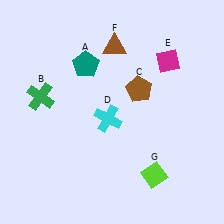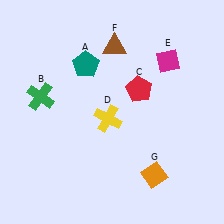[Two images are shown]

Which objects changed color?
C changed from brown to red. D changed from cyan to yellow. G changed from lime to orange.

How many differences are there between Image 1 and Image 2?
There are 3 differences between the two images.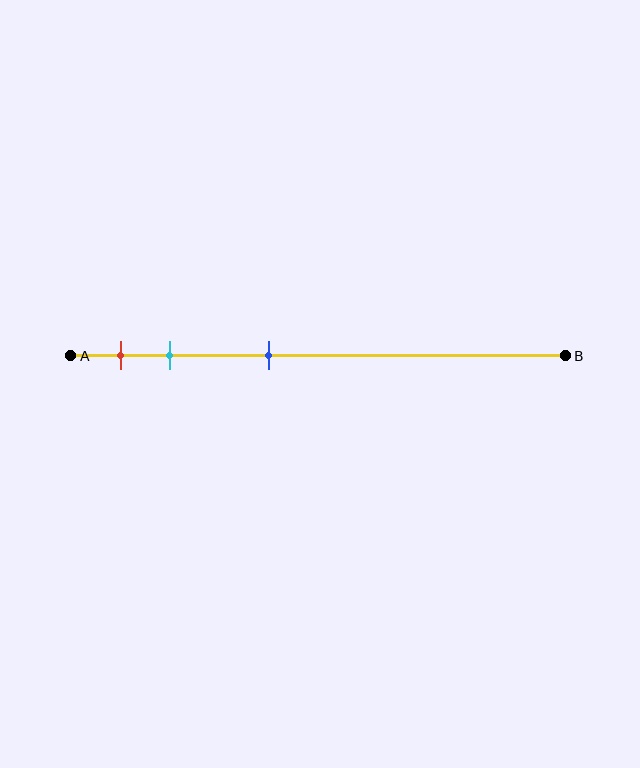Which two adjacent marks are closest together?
The red and cyan marks are the closest adjacent pair.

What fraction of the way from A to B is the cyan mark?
The cyan mark is approximately 20% (0.2) of the way from A to B.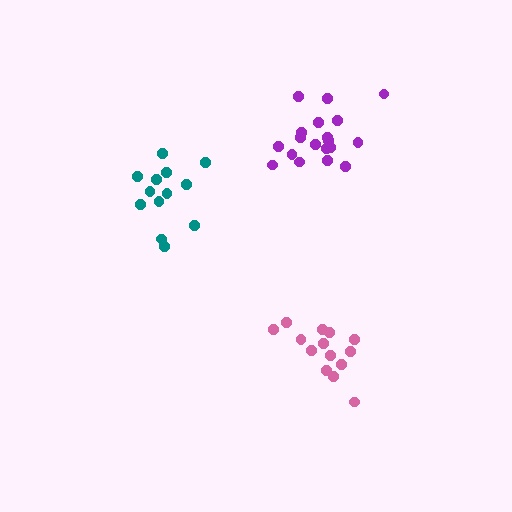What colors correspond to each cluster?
The clusters are colored: pink, teal, purple.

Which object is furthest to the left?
The teal cluster is leftmost.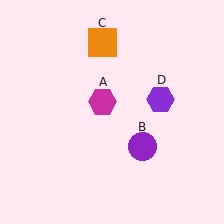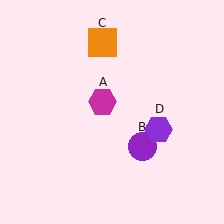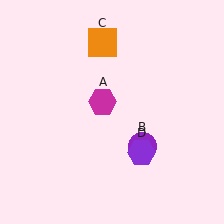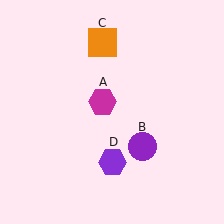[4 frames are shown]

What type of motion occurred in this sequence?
The purple hexagon (object D) rotated clockwise around the center of the scene.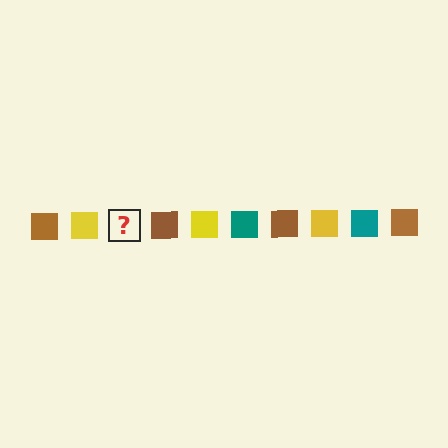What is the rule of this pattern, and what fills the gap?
The rule is that the pattern cycles through brown, yellow, teal squares. The gap should be filled with a teal square.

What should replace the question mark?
The question mark should be replaced with a teal square.